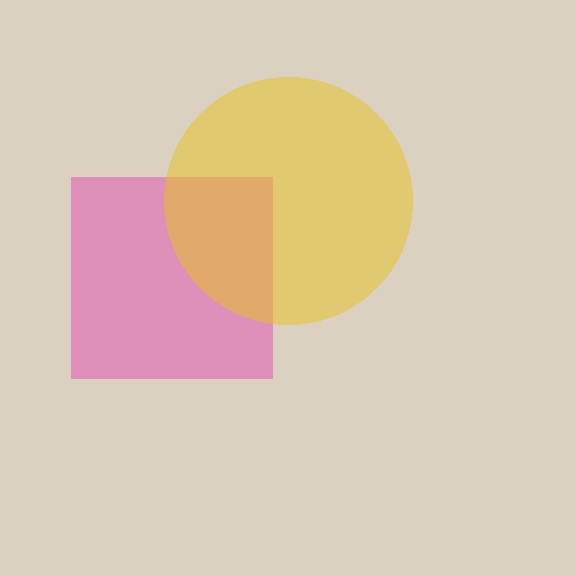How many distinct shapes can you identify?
There are 2 distinct shapes: a pink square, a yellow circle.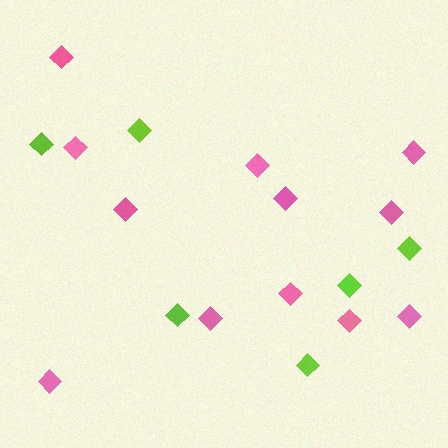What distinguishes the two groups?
There are 2 groups: one group of lime diamonds (6) and one group of pink diamonds (12).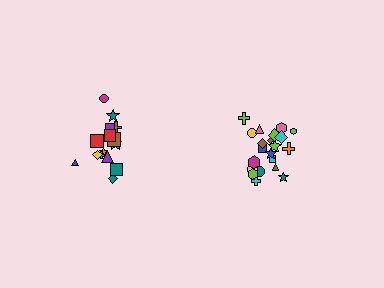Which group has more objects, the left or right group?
The right group.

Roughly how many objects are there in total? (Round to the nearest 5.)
Roughly 35 objects in total.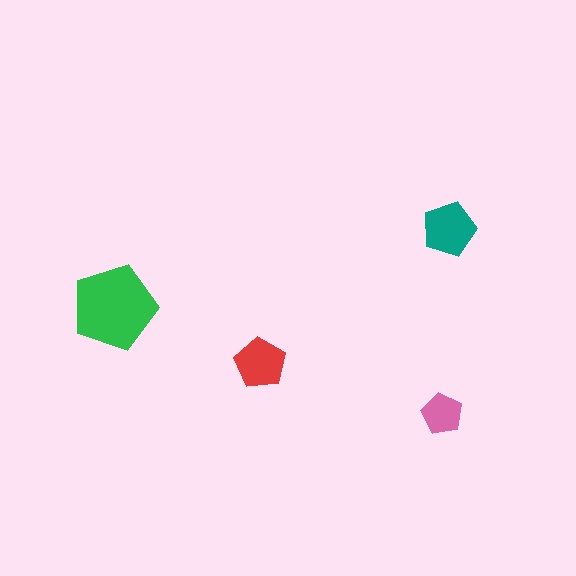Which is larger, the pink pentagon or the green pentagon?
The green one.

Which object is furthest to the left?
The green pentagon is leftmost.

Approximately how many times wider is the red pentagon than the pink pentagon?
About 1.5 times wider.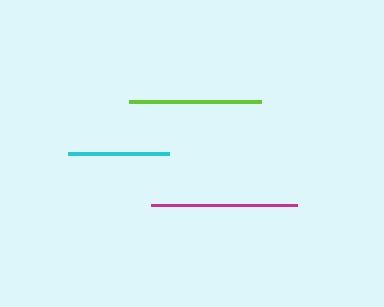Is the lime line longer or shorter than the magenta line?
The magenta line is longer than the lime line.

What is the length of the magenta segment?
The magenta segment is approximately 147 pixels long.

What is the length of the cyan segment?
The cyan segment is approximately 101 pixels long.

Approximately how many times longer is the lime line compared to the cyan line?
The lime line is approximately 1.3 times the length of the cyan line.